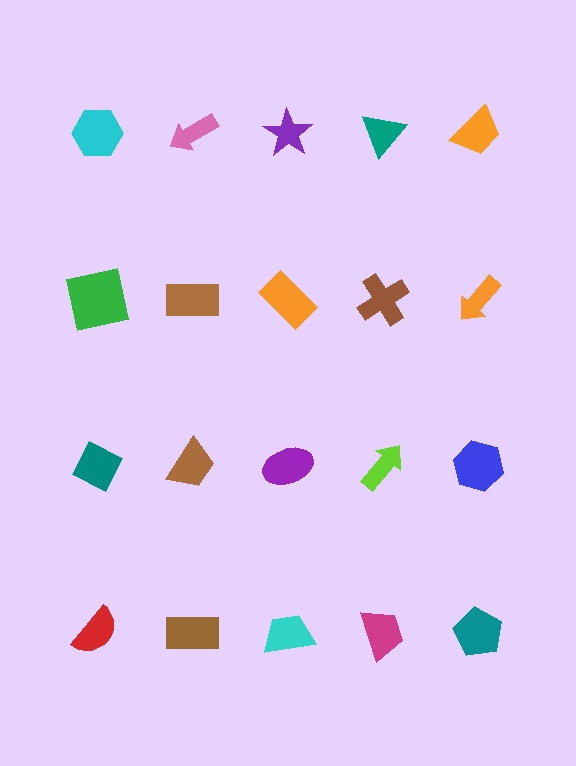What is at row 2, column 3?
An orange rectangle.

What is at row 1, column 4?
A teal triangle.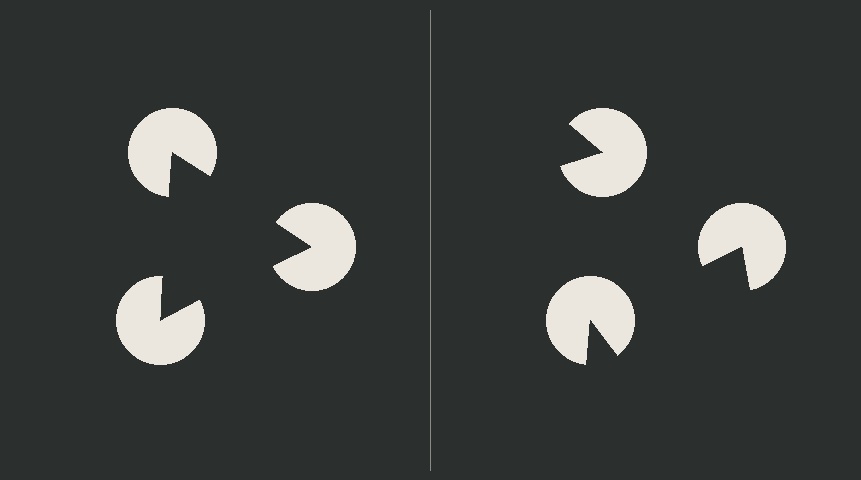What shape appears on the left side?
An illusory triangle.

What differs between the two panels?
The pac-man discs are positioned identically on both sides; only the wedge orientations differ. On the left they align to a triangle; on the right they are misaligned.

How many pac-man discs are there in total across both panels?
6 — 3 on each side.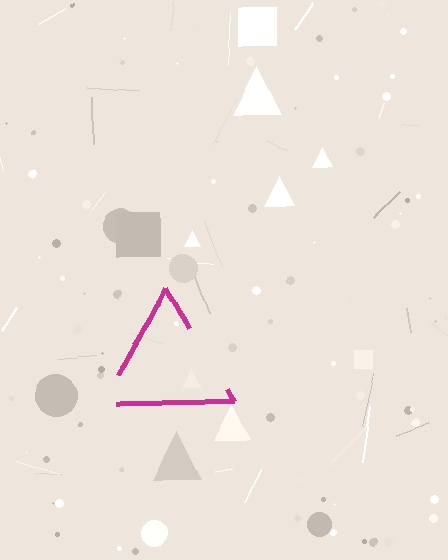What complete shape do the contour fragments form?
The contour fragments form a triangle.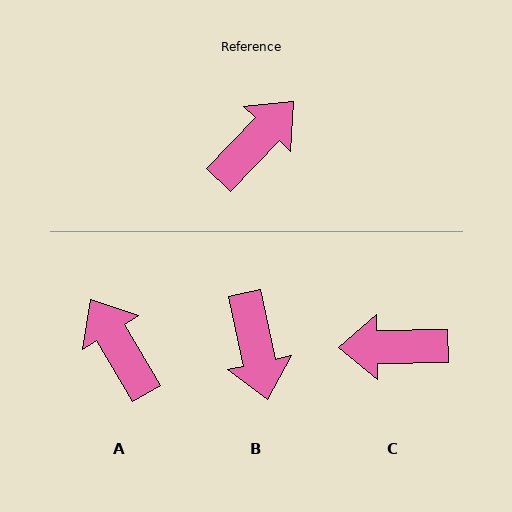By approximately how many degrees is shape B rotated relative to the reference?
Approximately 124 degrees clockwise.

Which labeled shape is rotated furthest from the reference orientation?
C, about 134 degrees away.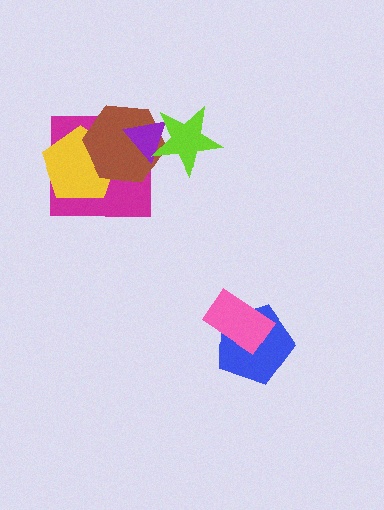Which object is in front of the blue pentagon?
The pink rectangle is in front of the blue pentagon.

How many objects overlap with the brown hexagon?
4 objects overlap with the brown hexagon.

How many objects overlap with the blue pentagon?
1 object overlaps with the blue pentagon.